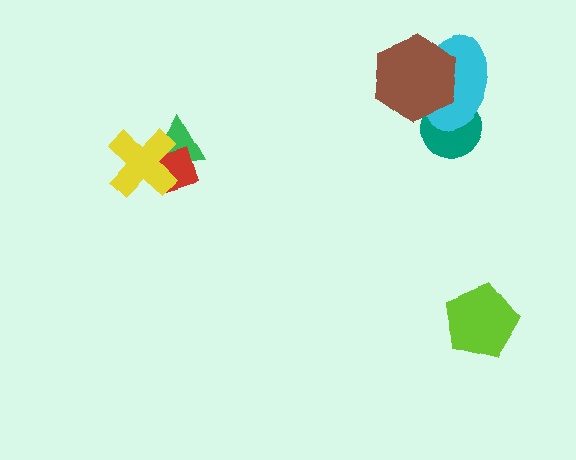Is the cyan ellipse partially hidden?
Yes, it is partially covered by another shape.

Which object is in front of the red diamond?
The yellow cross is in front of the red diamond.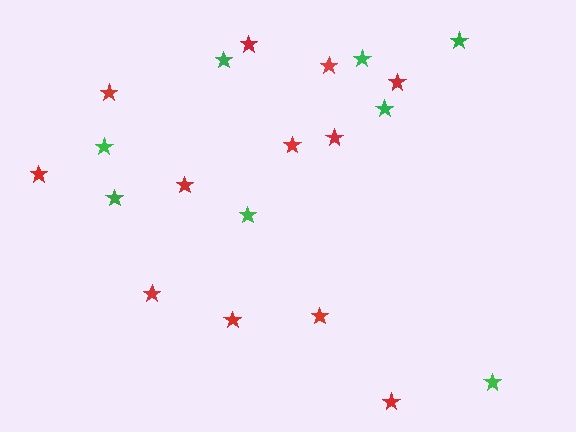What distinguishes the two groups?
There are 2 groups: one group of red stars (12) and one group of green stars (8).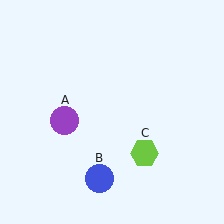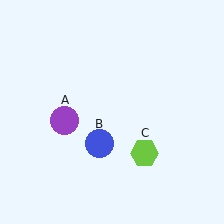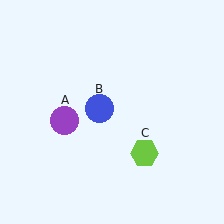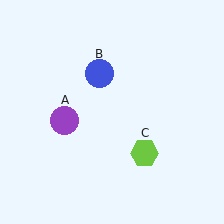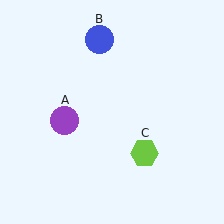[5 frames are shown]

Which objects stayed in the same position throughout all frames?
Purple circle (object A) and lime hexagon (object C) remained stationary.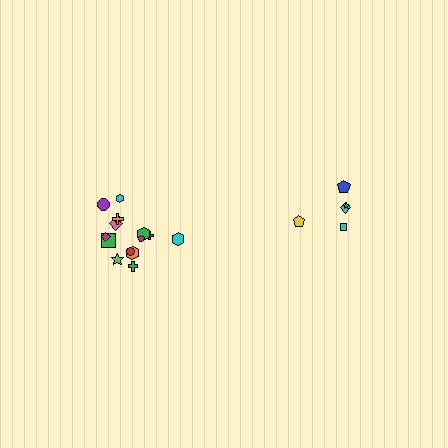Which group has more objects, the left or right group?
The left group.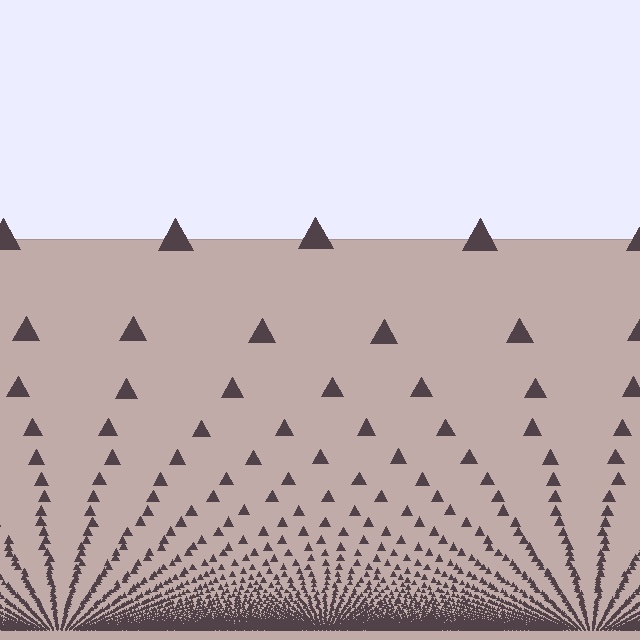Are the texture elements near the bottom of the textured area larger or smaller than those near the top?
Smaller. The gradient is inverted — elements near the bottom are smaller and denser.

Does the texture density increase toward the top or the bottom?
Density increases toward the bottom.